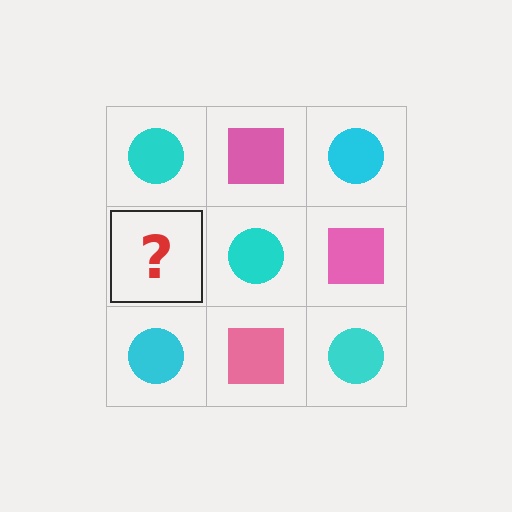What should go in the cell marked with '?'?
The missing cell should contain a pink square.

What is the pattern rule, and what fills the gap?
The rule is that it alternates cyan circle and pink square in a checkerboard pattern. The gap should be filled with a pink square.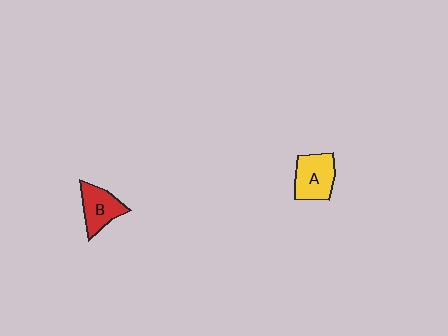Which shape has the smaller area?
Shape B (red).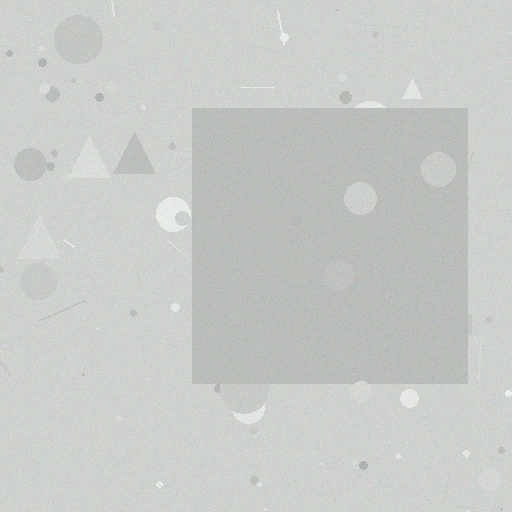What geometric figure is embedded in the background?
A square is embedded in the background.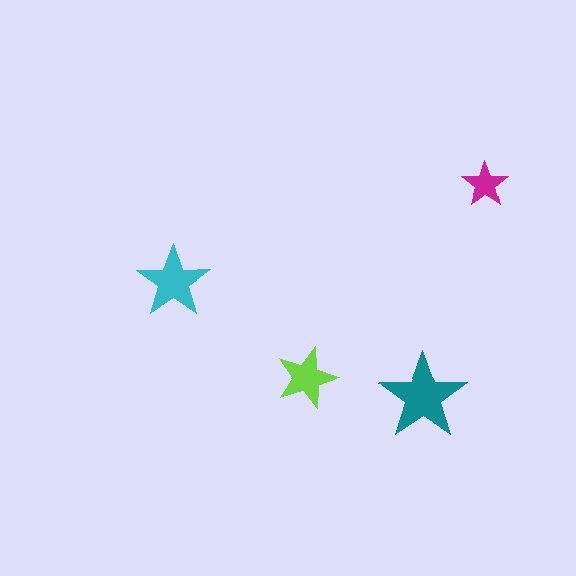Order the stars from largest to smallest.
the teal one, the cyan one, the lime one, the magenta one.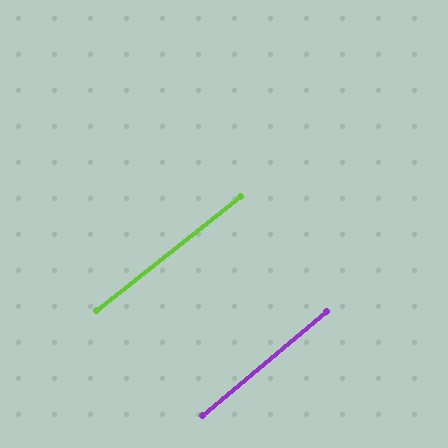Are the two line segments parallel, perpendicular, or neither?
Parallel — their directions differ by only 1.4°.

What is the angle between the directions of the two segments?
Approximately 1 degree.